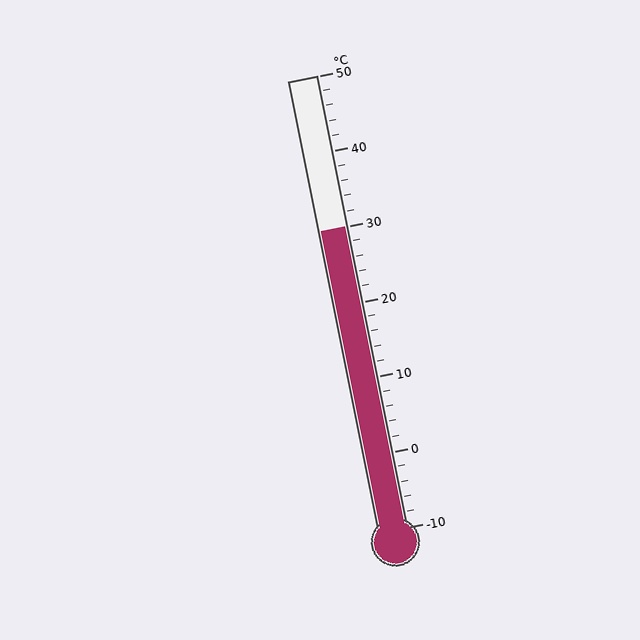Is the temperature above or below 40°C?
The temperature is below 40°C.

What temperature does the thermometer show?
The thermometer shows approximately 30°C.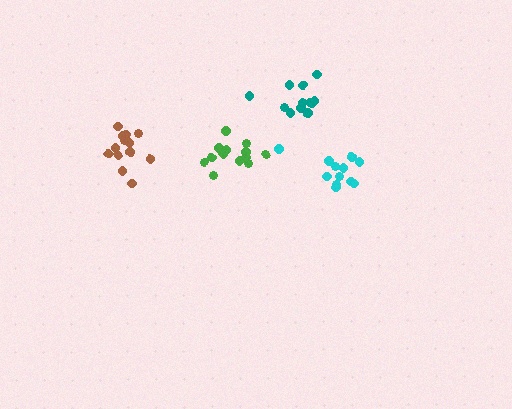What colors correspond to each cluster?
The clusters are colored: teal, brown, cyan, green.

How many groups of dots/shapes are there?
There are 4 groups.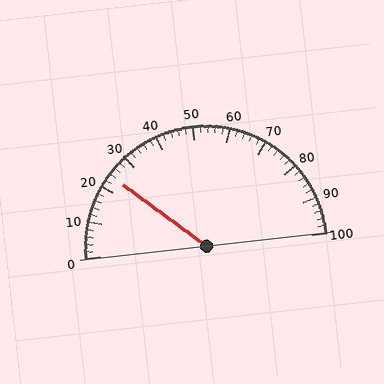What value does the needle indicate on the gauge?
The needle indicates approximately 24.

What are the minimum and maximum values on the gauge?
The gauge ranges from 0 to 100.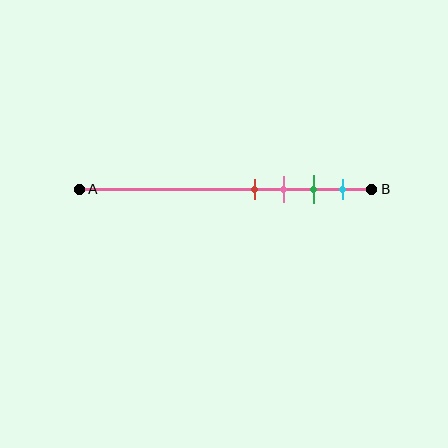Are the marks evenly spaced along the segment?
Yes, the marks are approximately evenly spaced.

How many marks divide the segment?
There are 4 marks dividing the segment.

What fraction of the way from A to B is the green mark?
The green mark is approximately 80% (0.8) of the way from A to B.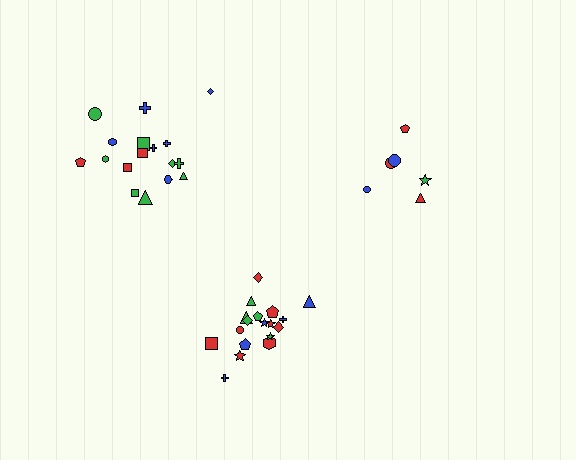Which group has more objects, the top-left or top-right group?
The top-left group.